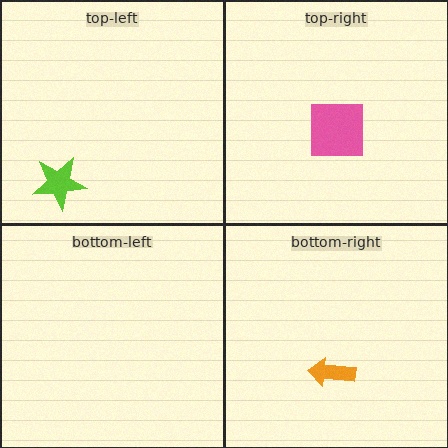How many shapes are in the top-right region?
1.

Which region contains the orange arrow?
The bottom-right region.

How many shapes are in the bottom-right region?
1.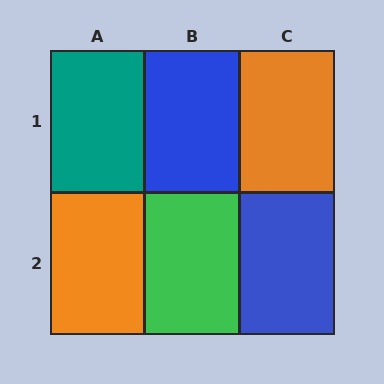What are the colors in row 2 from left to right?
Orange, green, blue.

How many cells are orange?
2 cells are orange.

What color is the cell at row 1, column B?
Blue.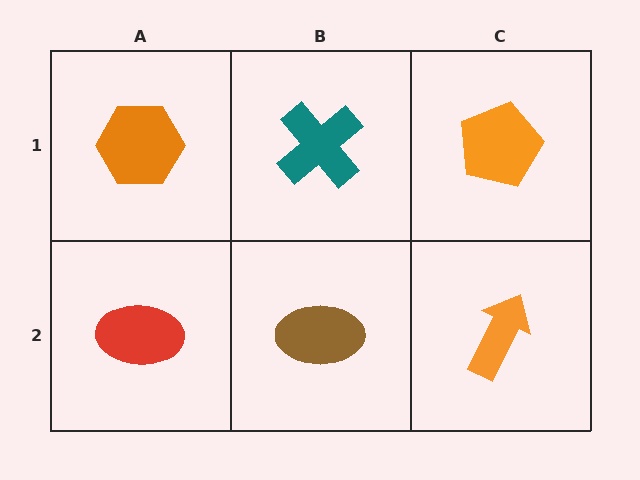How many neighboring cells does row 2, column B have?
3.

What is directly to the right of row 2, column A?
A brown ellipse.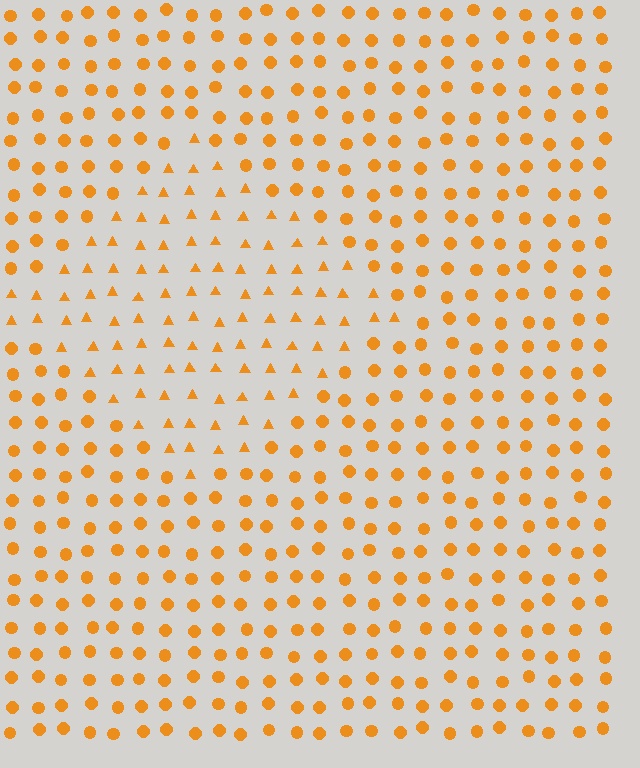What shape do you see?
I see a diamond.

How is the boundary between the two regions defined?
The boundary is defined by a change in element shape: triangles inside vs. circles outside. All elements share the same color and spacing.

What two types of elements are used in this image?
The image uses triangles inside the diamond region and circles outside it.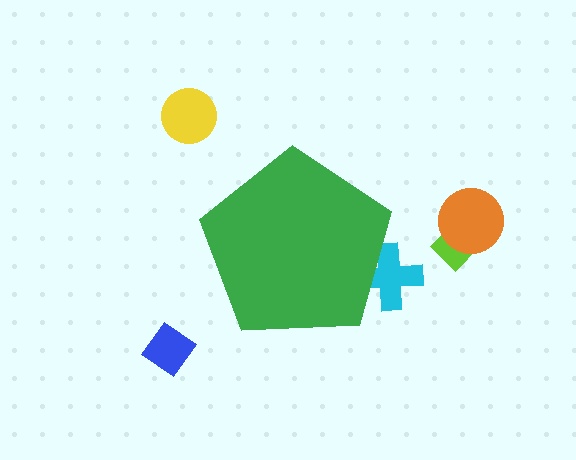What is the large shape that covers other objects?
A green pentagon.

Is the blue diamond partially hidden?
No, the blue diamond is fully visible.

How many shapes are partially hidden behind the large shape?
1 shape is partially hidden.